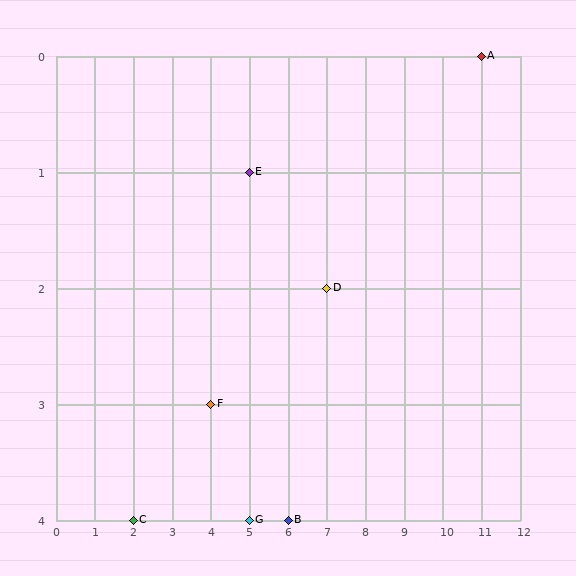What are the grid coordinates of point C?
Point C is at grid coordinates (2, 4).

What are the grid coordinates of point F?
Point F is at grid coordinates (4, 3).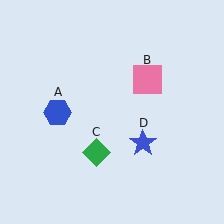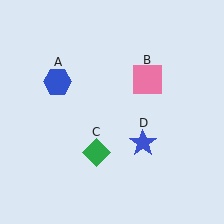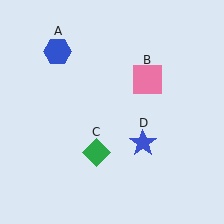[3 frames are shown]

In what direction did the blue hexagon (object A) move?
The blue hexagon (object A) moved up.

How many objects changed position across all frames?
1 object changed position: blue hexagon (object A).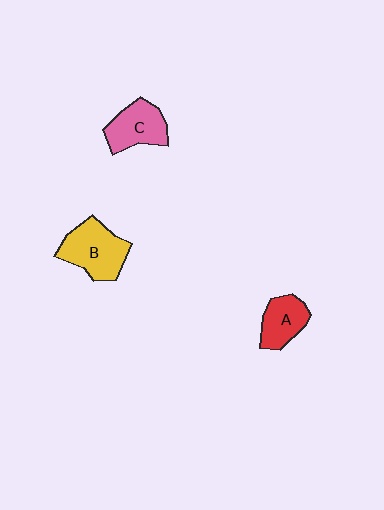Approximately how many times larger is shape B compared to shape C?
Approximately 1.3 times.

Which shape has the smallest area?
Shape A (red).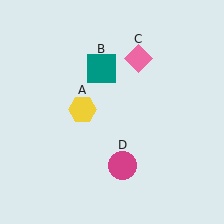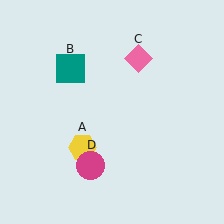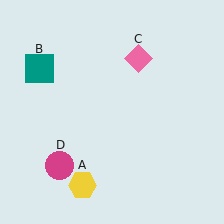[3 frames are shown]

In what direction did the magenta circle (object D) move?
The magenta circle (object D) moved left.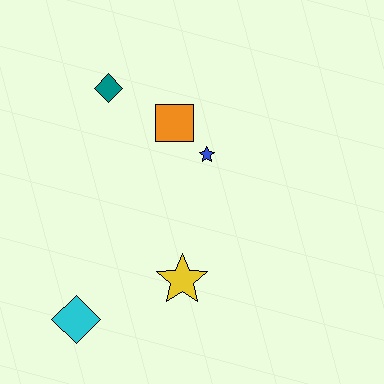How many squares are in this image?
There is 1 square.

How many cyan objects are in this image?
There is 1 cyan object.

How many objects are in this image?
There are 5 objects.